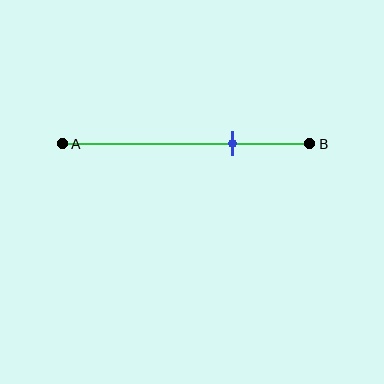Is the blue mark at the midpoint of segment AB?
No, the mark is at about 70% from A, not at the 50% midpoint.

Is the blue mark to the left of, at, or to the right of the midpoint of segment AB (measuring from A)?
The blue mark is to the right of the midpoint of segment AB.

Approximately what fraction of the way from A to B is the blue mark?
The blue mark is approximately 70% of the way from A to B.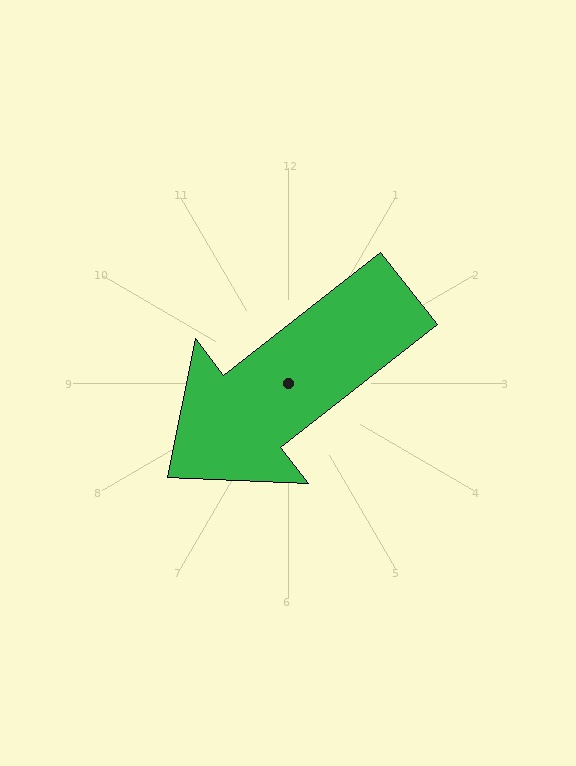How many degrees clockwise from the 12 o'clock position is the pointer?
Approximately 232 degrees.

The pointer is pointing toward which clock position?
Roughly 8 o'clock.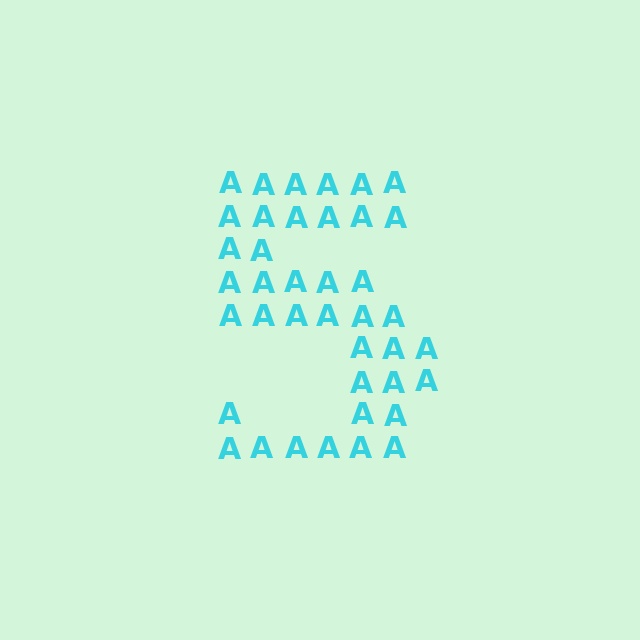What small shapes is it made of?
It is made of small letter A's.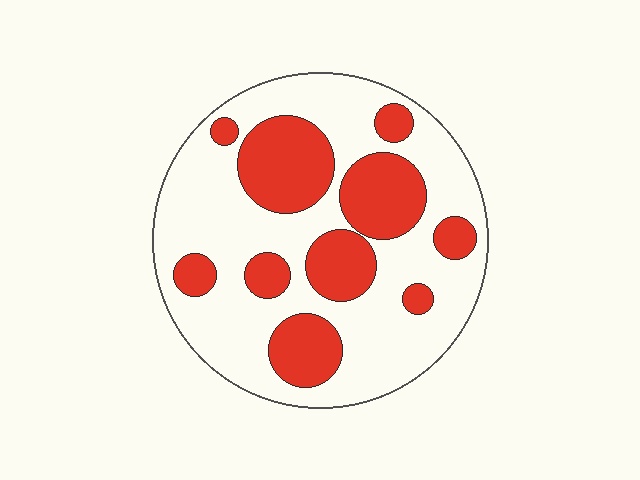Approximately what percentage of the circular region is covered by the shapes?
Approximately 35%.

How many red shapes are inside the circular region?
10.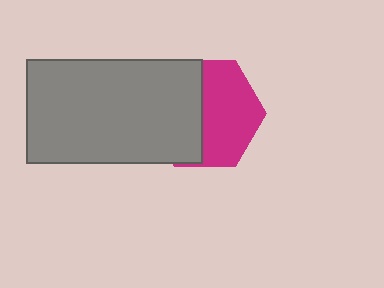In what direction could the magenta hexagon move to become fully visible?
The magenta hexagon could move right. That would shift it out from behind the gray rectangle entirely.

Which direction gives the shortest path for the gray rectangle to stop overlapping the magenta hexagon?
Moving left gives the shortest separation.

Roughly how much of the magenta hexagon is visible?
About half of it is visible (roughly 53%).